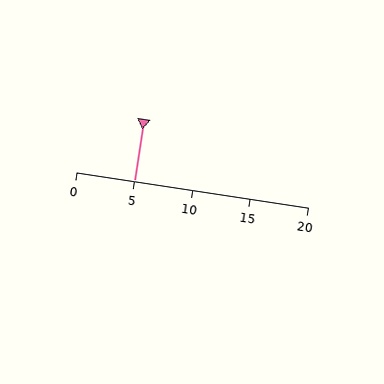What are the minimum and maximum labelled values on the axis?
The axis runs from 0 to 20.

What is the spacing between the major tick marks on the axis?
The major ticks are spaced 5 apart.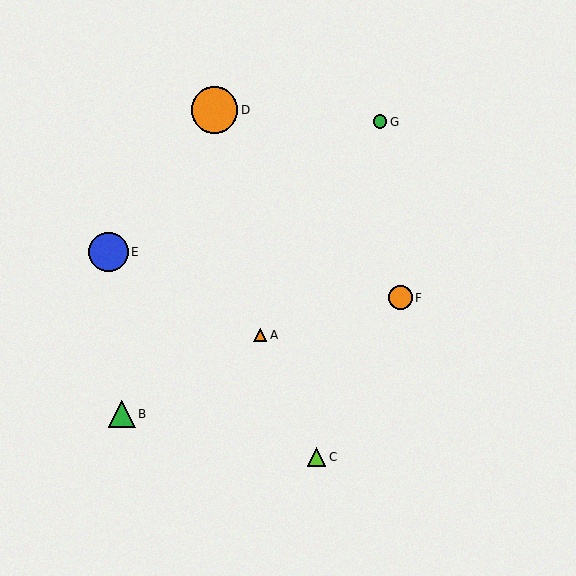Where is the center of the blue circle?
The center of the blue circle is at (109, 252).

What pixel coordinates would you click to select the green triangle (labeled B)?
Click at (122, 414) to select the green triangle B.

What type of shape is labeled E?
Shape E is a blue circle.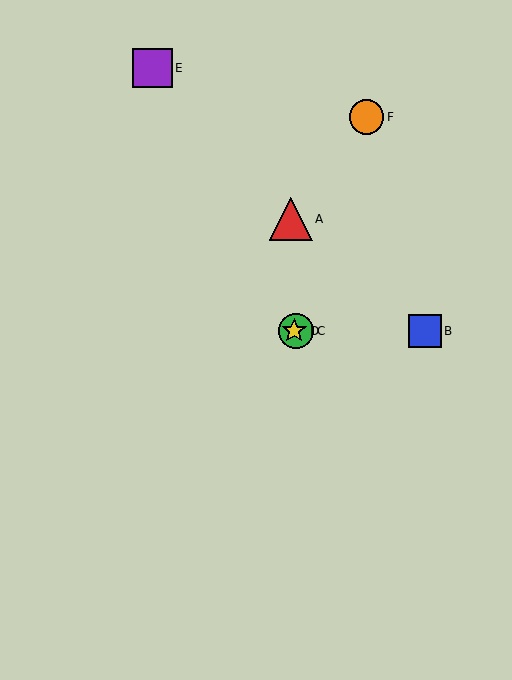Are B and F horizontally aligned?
No, B is at y≈331 and F is at y≈117.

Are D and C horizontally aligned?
Yes, both are at y≈331.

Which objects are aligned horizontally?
Objects B, C, D are aligned horizontally.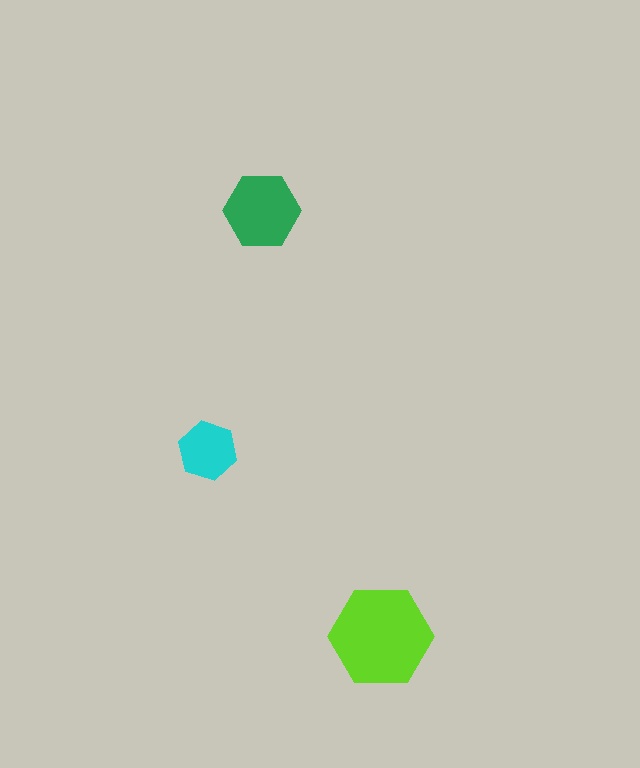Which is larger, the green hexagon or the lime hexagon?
The lime one.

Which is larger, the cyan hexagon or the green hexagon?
The green one.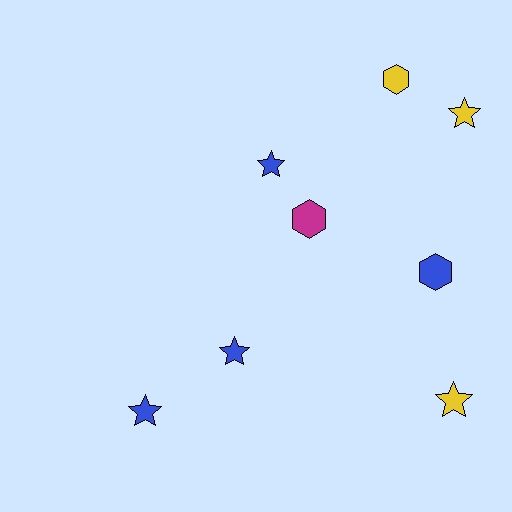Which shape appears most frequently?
Star, with 5 objects.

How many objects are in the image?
There are 8 objects.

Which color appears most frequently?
Blue, with 4 objects.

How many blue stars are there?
There are 3 blue stars.